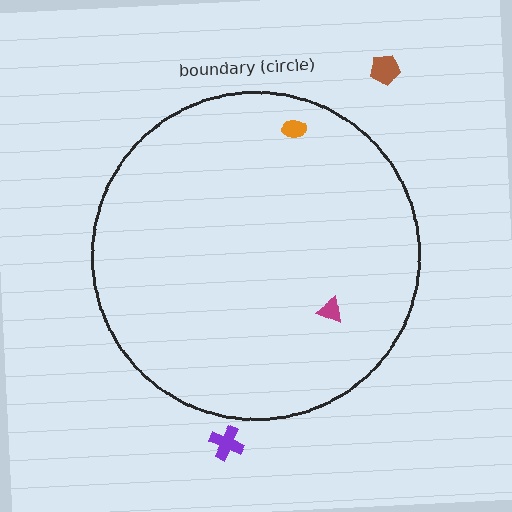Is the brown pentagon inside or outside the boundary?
Outside.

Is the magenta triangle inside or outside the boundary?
Inside.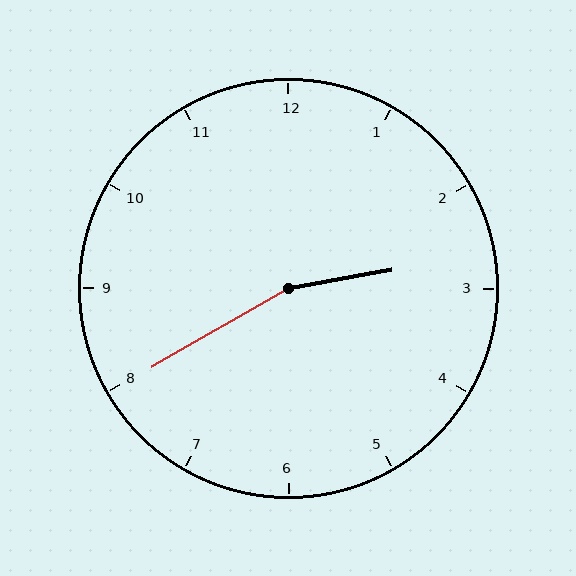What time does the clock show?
2:40.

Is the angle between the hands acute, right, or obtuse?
It is obtuse.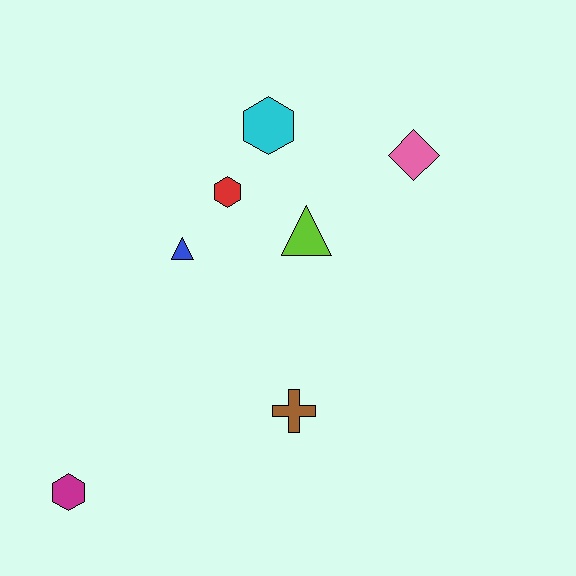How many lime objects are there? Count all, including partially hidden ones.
There is 1 lime object.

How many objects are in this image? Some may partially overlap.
There are 7 objects.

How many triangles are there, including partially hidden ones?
There are 2 triangles.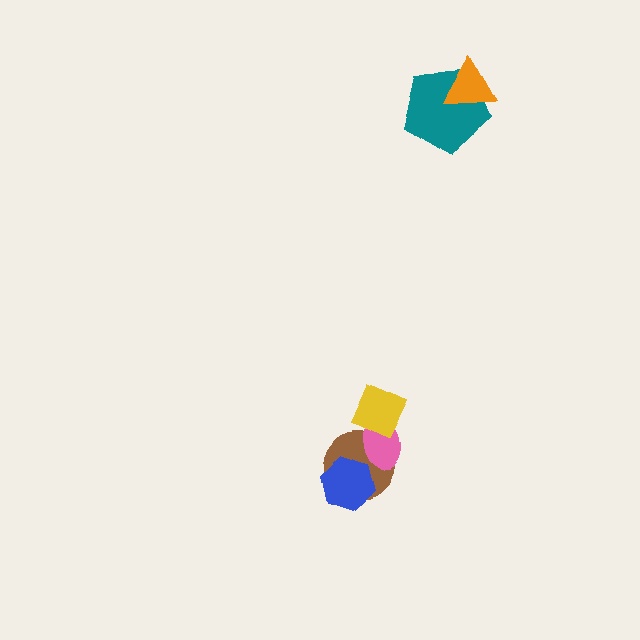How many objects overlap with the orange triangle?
1 object overlaps with the orange triangle.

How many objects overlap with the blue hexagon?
1 object overlaps with the blue hexagon.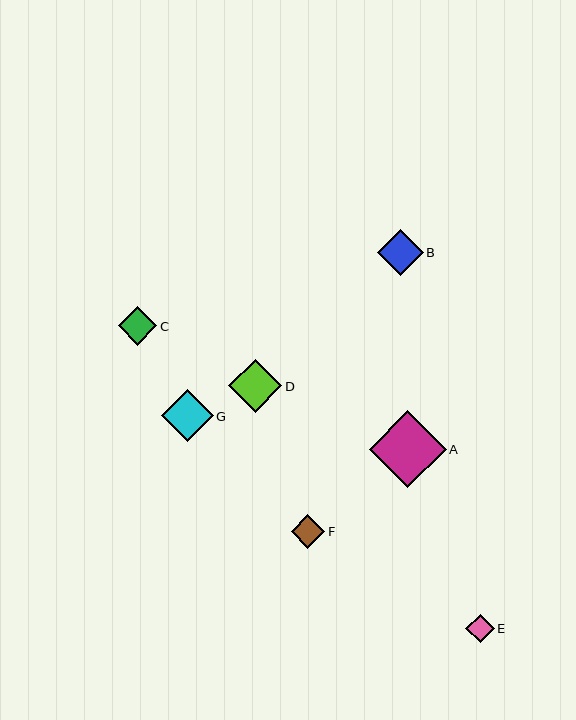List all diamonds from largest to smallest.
From largest to smallest: A, D, G, B, C, F, E.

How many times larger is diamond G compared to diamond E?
Diamond G is approximately 1.8 times the size of diamond E.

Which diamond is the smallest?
Diamond E is the smallest with a size of approximately 28 pixels.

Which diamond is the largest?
Diamond A is the largest with a size of approximately 77 pixels.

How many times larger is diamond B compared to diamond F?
Diamond B is approximately 1.4 times the size of diamond F.